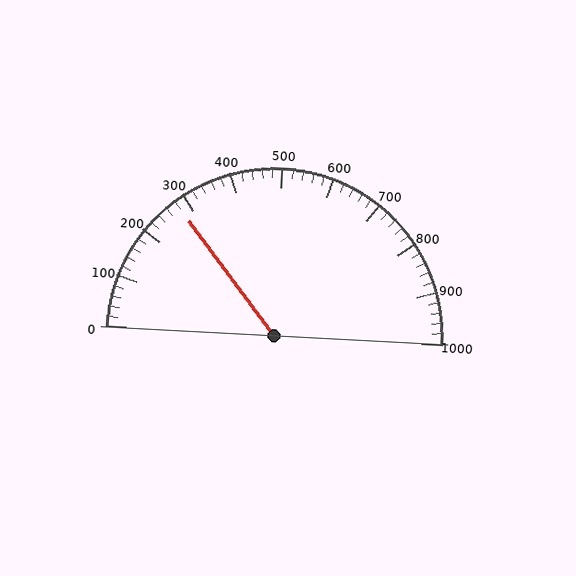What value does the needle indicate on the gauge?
The needle indicates approximately 280.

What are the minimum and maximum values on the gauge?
The gauge ranges from 0 to 1000.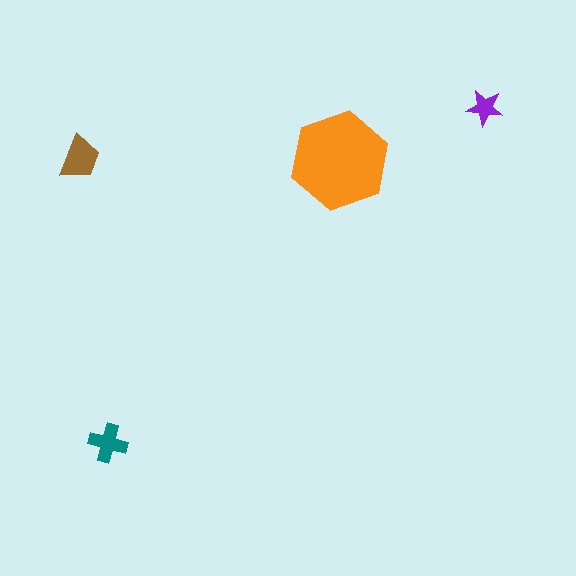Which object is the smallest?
The purple star.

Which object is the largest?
The orange hexagon.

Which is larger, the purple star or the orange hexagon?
The orange hexagon.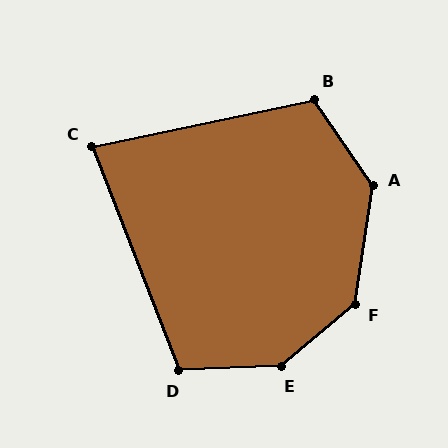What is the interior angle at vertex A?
Approximately 137 degrees (obtuse).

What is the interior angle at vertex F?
Approximately 139 degrees (obtuse).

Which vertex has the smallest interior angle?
C, at approximately 81 degrees.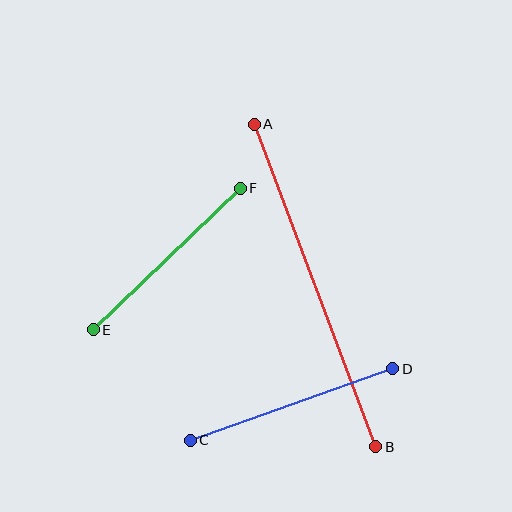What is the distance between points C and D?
The distance is approximately 215 pixels.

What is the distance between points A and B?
The distance is approximately 345 pixels.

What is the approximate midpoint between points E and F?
The midpoint is at approximately (167, 259) pixels.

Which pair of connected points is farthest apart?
Points A and B are farthest apart.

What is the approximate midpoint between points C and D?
The midpoint is at approximately (292, 404) pixels.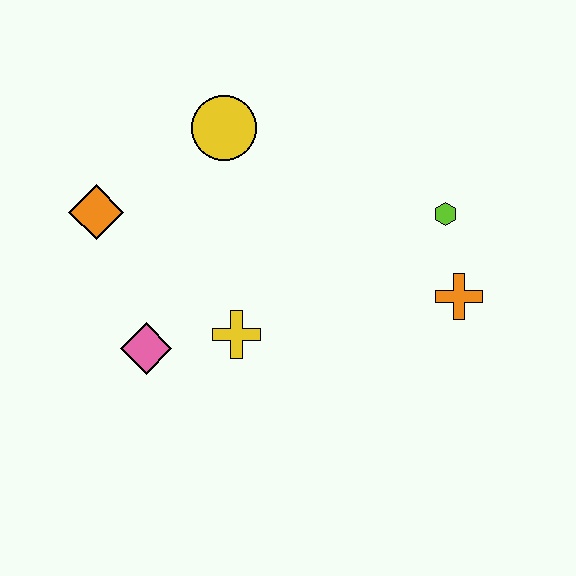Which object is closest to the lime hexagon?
The orange cross is closest to the lime hexagon.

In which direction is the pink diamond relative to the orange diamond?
The pink diamond is below the orange diamond.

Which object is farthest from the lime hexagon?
The orange diamond is farthest from the lime hexagon.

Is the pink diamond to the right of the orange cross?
No